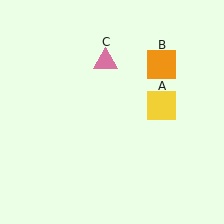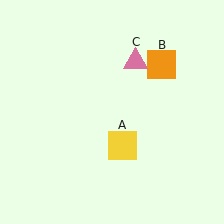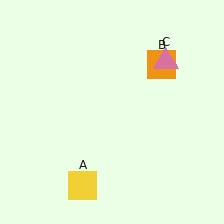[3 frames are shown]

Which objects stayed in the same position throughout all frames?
Orange square (object B) remained stationary.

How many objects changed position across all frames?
2 objects changed position: yellow square (object A), pink triangle (object C).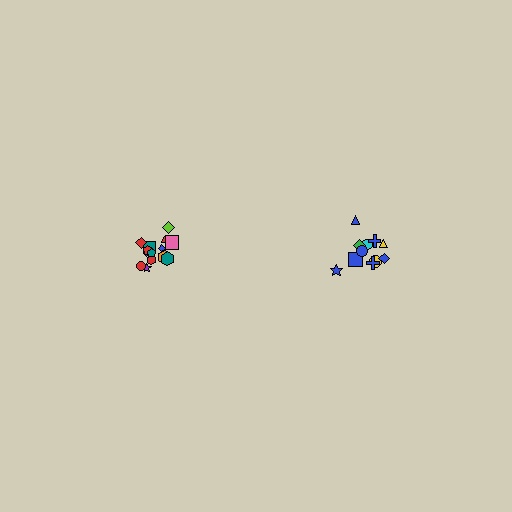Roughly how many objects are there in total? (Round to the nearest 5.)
Roughly 25 objects in total.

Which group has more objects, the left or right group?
The left group.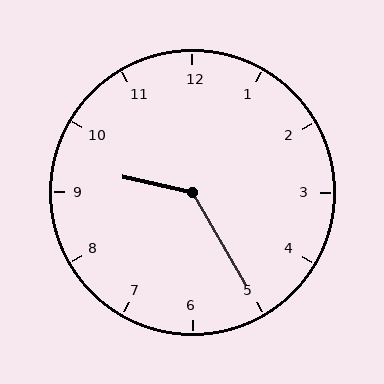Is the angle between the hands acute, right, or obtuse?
It is obtuse.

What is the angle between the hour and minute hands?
Approximately 132 degrees.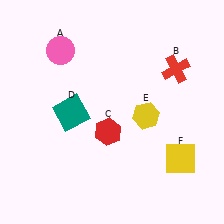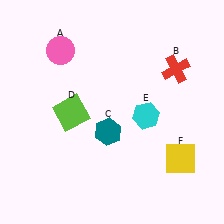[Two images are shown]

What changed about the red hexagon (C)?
In Image 1, C is red. In Image 2, it changed to teal.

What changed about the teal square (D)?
In Image 1, D is teal. In Image 2, it changed to lime.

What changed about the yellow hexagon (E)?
In Image 1, E is yellow. In Image 2, it changed to cyan.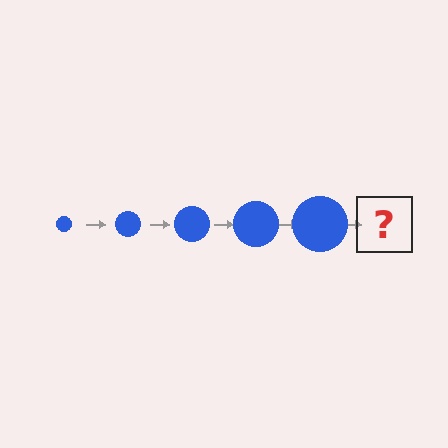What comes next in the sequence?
The next element should be a blue circle, larger than the previous one.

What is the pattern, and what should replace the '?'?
The pattern is that the circle gets progressively larger each step. The '?' should be a blue circle, larger than the previous one.